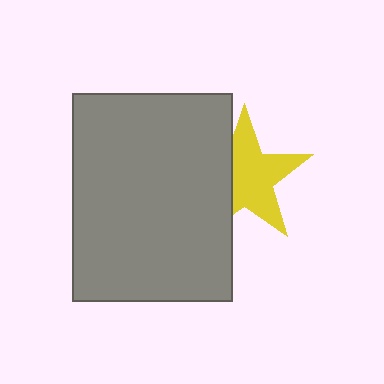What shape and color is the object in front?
The object in front is a gray rectangle.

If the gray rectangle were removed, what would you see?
You would see the complete yellow star.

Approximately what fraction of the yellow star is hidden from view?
Roughly 35% of the yellow star is hidden behind the gray rectangle.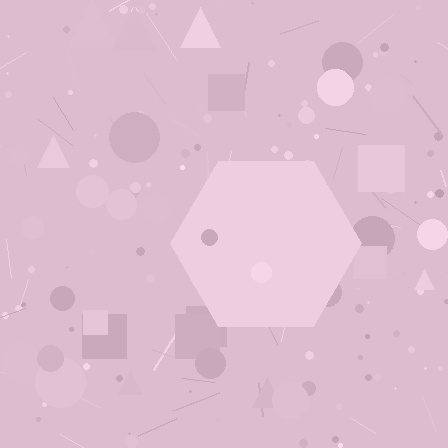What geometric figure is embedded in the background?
A hexagon is embedded in the background.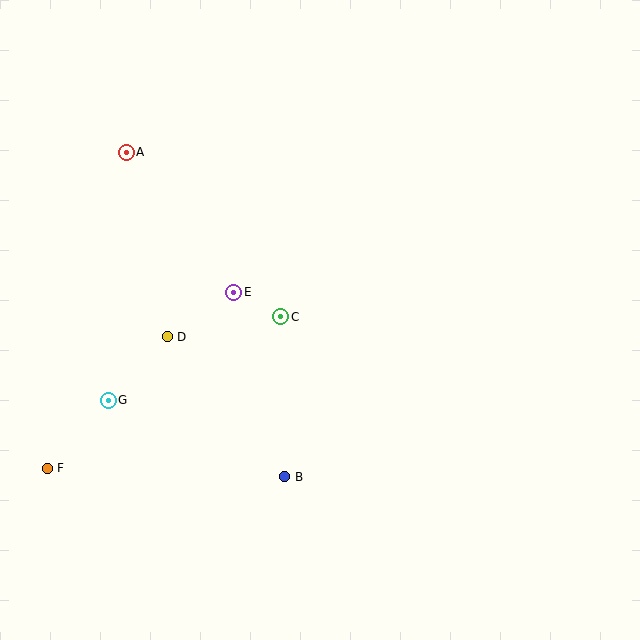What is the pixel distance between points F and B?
The distance between F and B is 238 pixels.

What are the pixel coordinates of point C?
Point C is at (281, 317).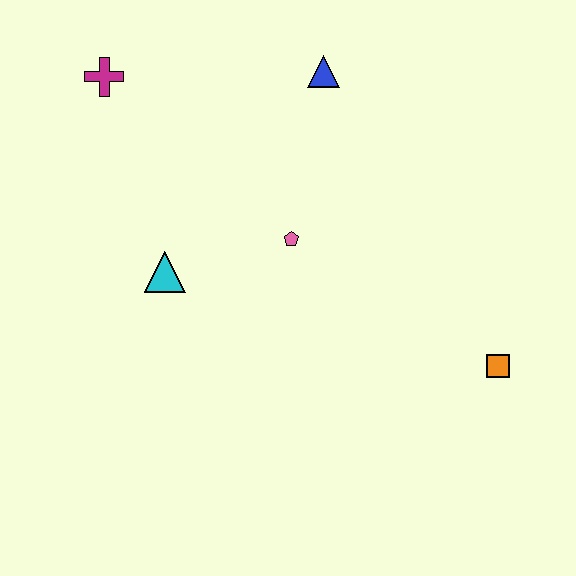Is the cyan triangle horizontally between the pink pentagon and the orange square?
No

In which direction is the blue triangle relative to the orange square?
The blue triangle is above the orange square.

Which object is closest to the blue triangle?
The pink pentagon is closest to the blue triangle.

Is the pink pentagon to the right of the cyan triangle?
Yes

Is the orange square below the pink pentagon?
Yes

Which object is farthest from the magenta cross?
The orange square is farthest from the magenta cross.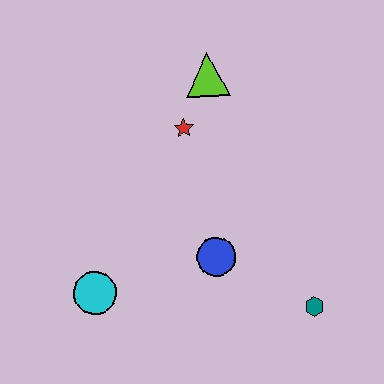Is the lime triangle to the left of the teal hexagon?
Yes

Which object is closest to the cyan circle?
The blue circle is closest to the cyan circle.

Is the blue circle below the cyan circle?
No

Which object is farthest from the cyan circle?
The lime triangle is farthest from the cyan circle.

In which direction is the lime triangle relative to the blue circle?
The lime triangle is above the blue circle.